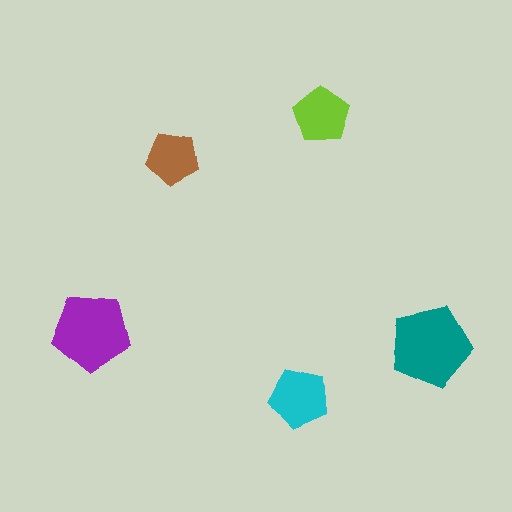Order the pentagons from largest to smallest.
the teal one, the purple one, the cyan one, the lime one, the brown one.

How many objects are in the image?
There are 5 objects in the image.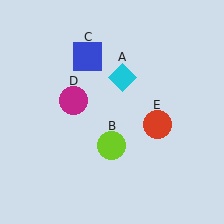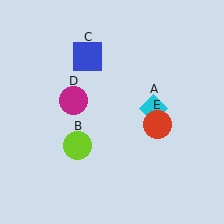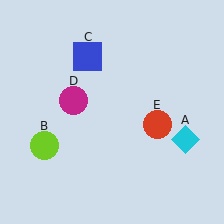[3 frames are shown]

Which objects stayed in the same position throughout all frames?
Blue square (object C) and magenta circle (object D) and red circle (object E) remained stationary.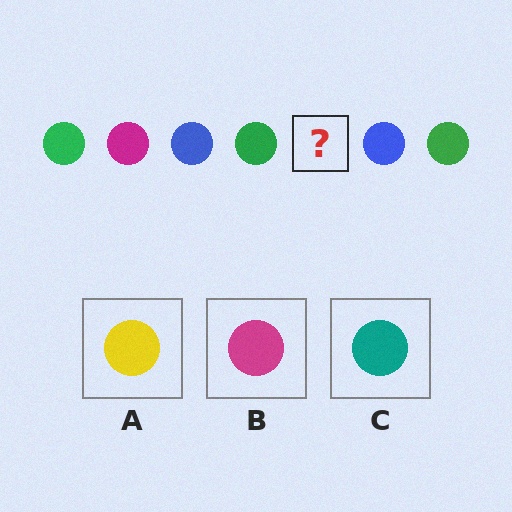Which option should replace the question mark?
Option B.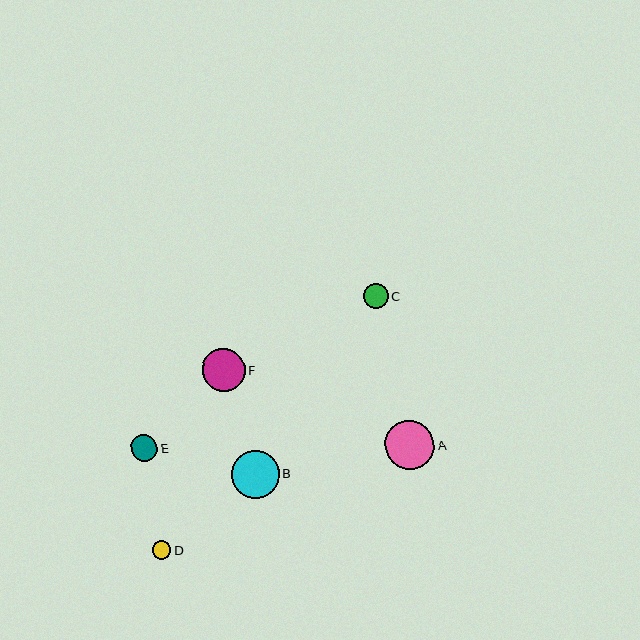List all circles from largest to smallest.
From largest to smallest: A, B, F, E, C, D.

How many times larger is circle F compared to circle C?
Circle F is approximately 1.7 times the size of circle C.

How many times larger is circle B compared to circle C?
Circle B is approximately 1.9 times the size of circle C.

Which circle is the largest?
Circle A is the largest with a size of approximately 49 pixels.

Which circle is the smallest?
Circle D is the smallest with a size of approximately 18 pixels.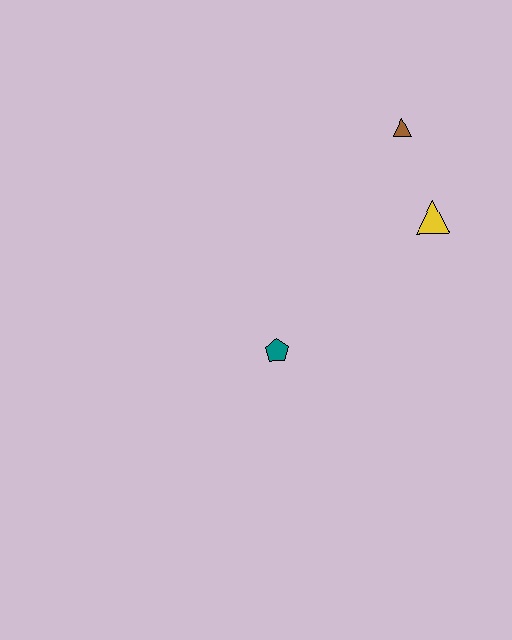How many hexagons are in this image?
There are no hexagons.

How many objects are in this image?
There are 3 objects.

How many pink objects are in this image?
There are no pink objects.